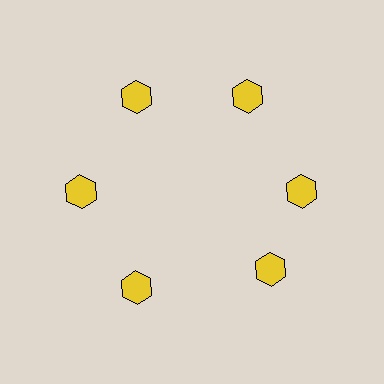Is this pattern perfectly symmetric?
No. The 6 yellow hexagons are arranged in a ring, but one element near the 5 o'clock position is rotated out of alignment along the ring, breaking the 6-fold rotational symmetry.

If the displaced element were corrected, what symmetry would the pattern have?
It would have 6-fold rotational symmetry — the pattern would map onto itself every 60 degrees.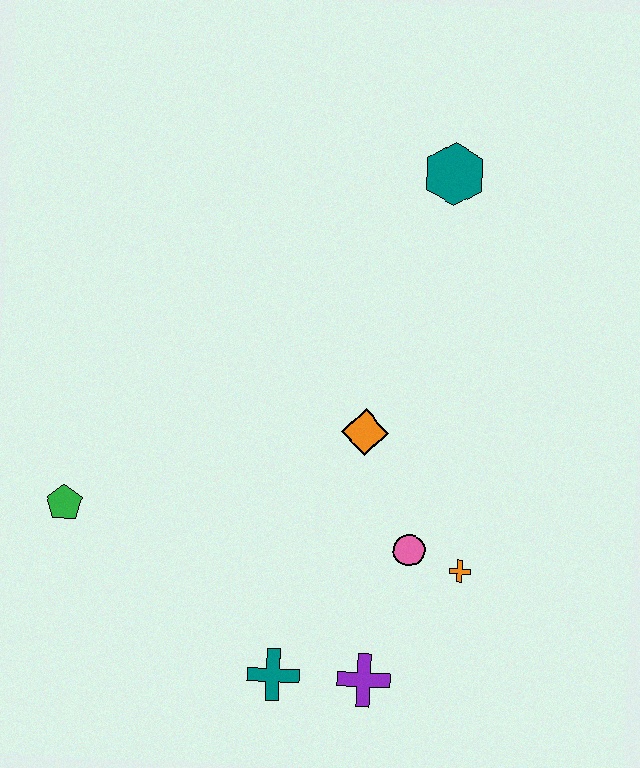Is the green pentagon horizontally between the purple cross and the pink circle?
No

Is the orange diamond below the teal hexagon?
Yes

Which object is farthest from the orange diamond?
The green pentagon is farthest from the orange diamond.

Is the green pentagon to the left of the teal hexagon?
Yes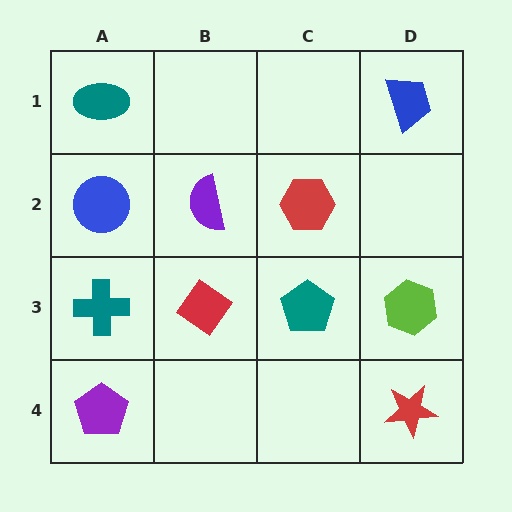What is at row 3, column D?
A lime hexagon.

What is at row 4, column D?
A red star.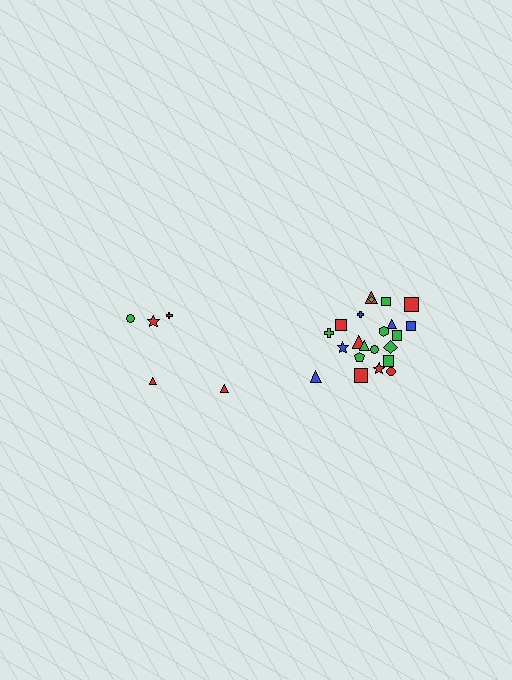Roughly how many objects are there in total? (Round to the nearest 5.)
Roughly 25 objects in total.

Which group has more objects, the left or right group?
The right group.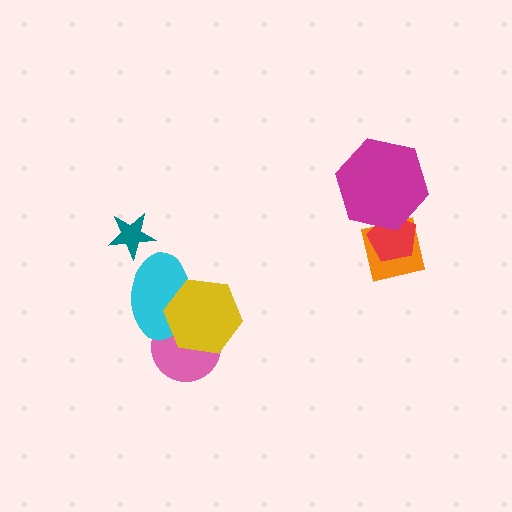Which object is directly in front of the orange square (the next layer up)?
The red pentagon is directly in front of the orange square.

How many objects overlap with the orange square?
2 objects overlap with the orange square.